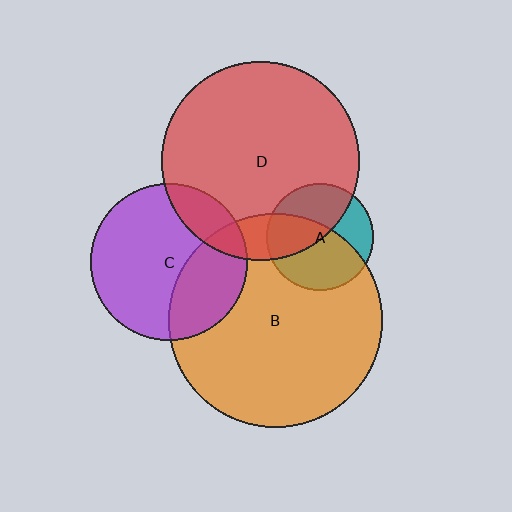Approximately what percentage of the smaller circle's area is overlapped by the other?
Approximately 60%.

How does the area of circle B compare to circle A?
Approximately 4.0 times.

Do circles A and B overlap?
Yes.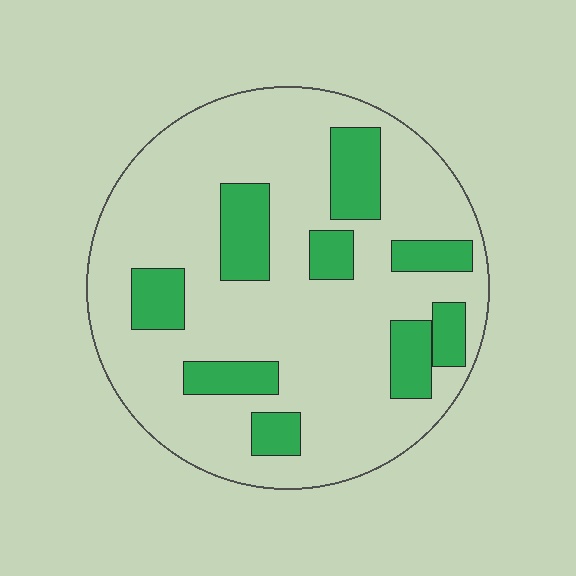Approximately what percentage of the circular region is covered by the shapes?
Approximately 25%.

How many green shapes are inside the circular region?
9.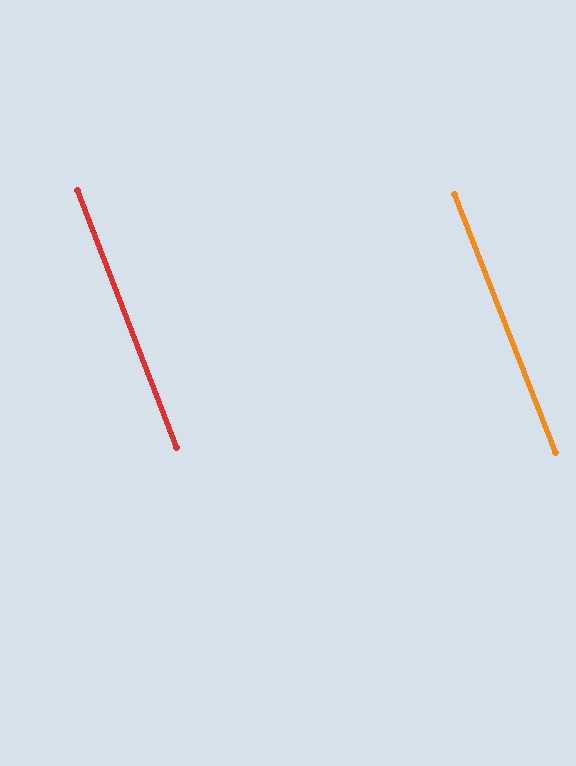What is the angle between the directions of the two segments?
Approximately 0 degrees.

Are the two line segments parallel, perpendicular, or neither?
Parallel — their directions differ by only 0.4°.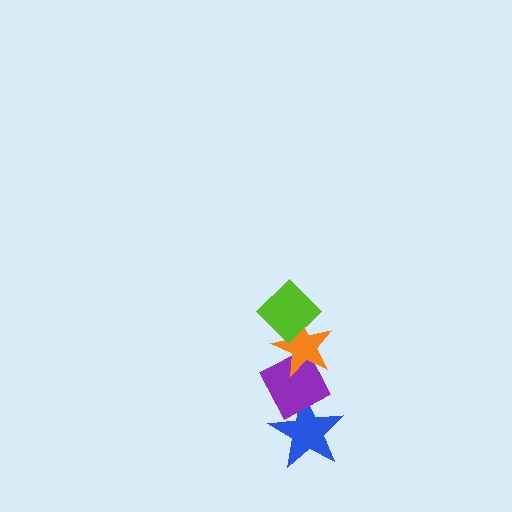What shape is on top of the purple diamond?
The orange star is on top of the purple diamond.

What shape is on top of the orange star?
The lime diamond is on top of the orange star.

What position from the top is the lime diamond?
The lime diamond is 1st from the top.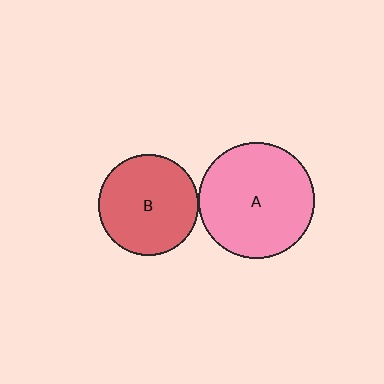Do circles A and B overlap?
Yes.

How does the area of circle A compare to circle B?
Approximately 1.3 times.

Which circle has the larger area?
Circle A (pink).